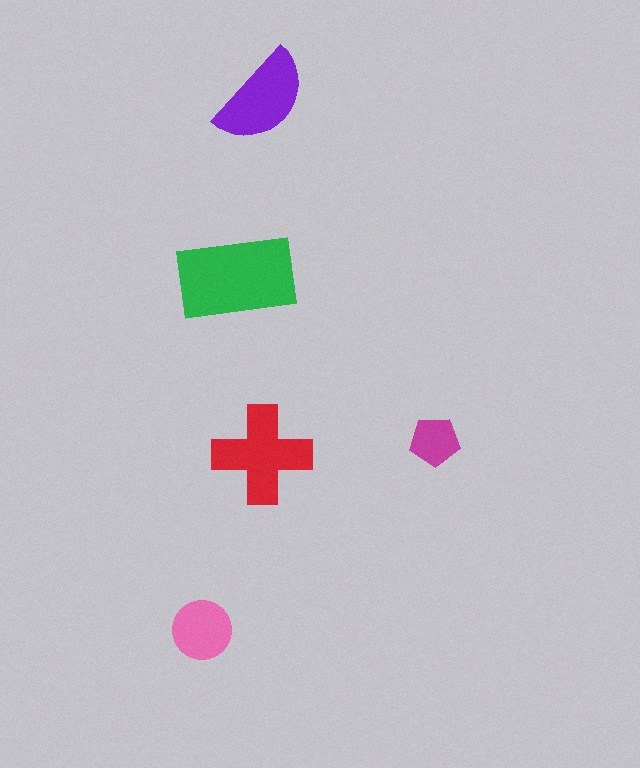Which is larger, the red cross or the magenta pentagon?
The red cross.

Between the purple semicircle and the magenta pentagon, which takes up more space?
The purple semicircle.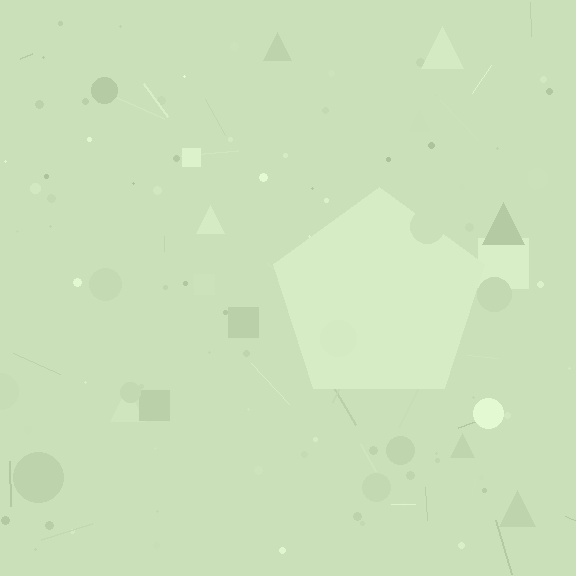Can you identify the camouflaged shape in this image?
The camouflaged shape is a pentagon.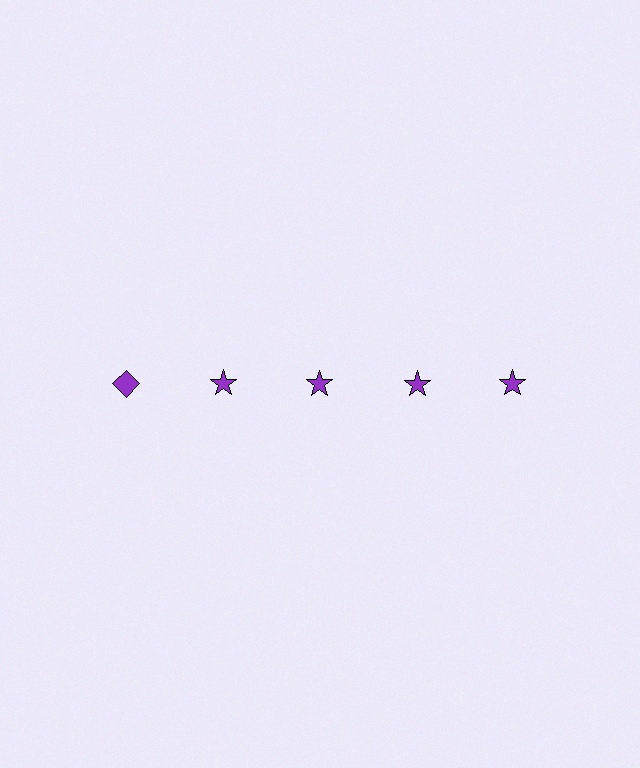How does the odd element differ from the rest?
It has a different shape: diamond instead of star.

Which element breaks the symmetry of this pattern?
The purple diamond in the top row, leftmost column breaks the symmetry. All other shapes are purple stars.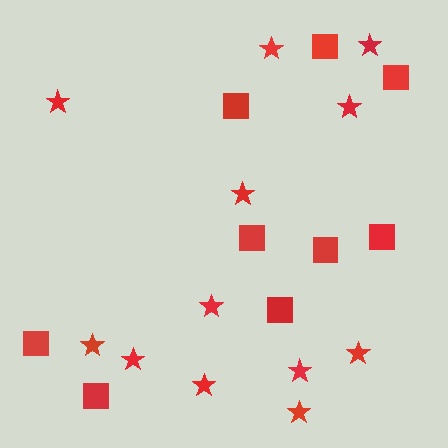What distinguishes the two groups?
There are 2 groups: one group of squares (9) and one group of stars (12).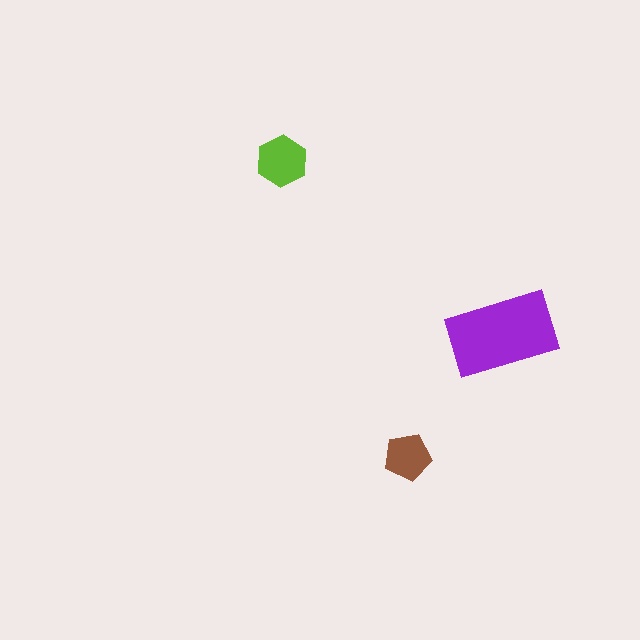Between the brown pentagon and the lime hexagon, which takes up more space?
The lime hexagon.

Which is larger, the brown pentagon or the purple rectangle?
The purple rectangle.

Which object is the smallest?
The brown pentagon.